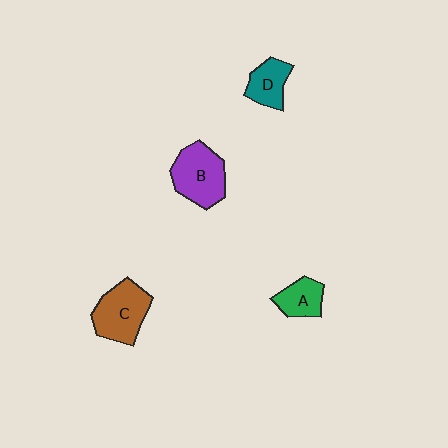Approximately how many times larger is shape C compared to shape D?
Approximately 1.6 times.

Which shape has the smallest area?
Shape A (green).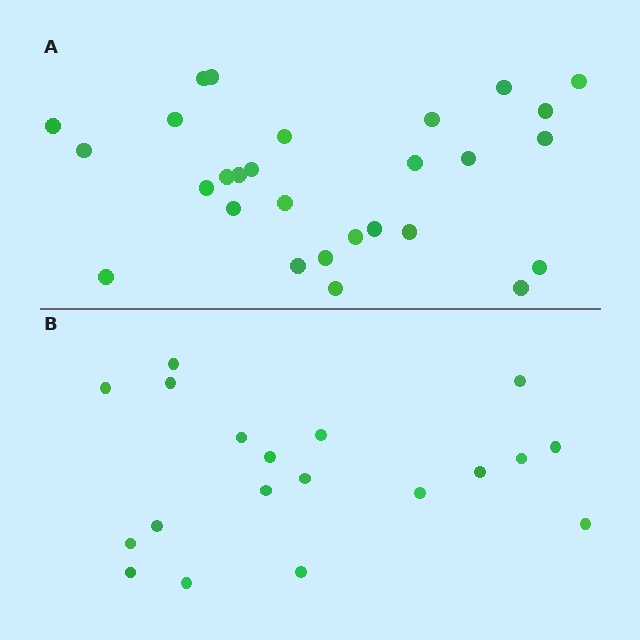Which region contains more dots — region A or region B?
Region A (the top region) has more dots.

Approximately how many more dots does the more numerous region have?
Region A has roughly 8 or so more dots than region B.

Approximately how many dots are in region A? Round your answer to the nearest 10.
About 30 dots. (The exact count is 28, which rounds to 30.)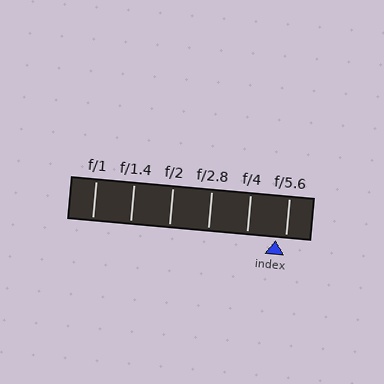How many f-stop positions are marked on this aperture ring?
There are 6 f-stop positions marked.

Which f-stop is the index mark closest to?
The index mark is closest to f/5.6.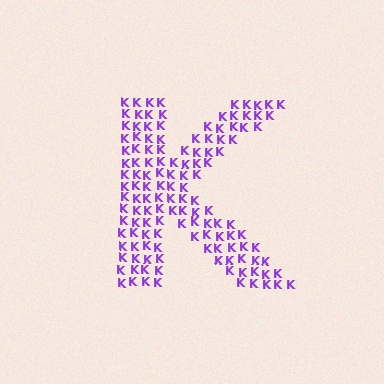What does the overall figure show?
The overall figure shows the letter K.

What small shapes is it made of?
It is made of small letter K's.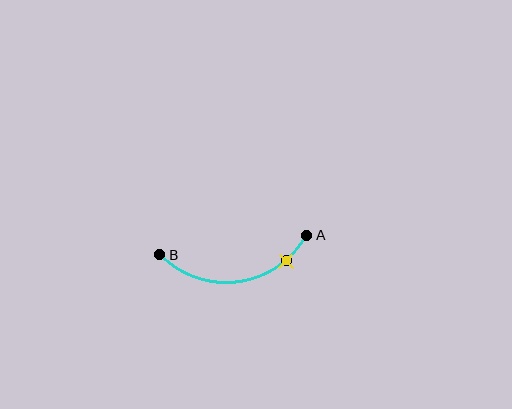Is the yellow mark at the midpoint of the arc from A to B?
No. The yellow mark lies on the arc but is closer to endpoint A. The arc midpoint would be at the point on the curve equidistant along the arc from both A and B.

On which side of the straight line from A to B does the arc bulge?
The arc bulges below the straight line connecting A and B.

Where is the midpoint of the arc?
The arc midpoint is the point on the curve farthest from the straight line joining A and B. It sits below that line.